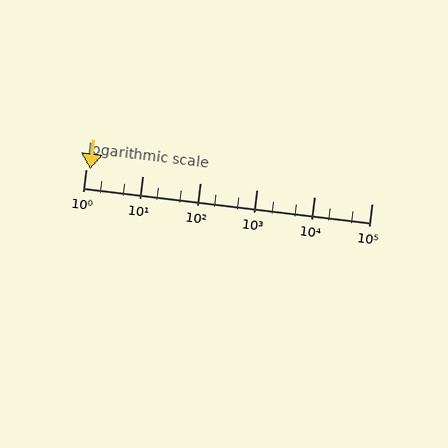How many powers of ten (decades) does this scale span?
The scale spans 5 decades, from 1 to 100000.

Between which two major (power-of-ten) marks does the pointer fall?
The pointer is between 1 and 10.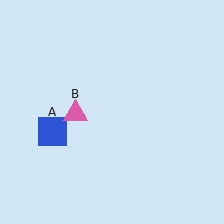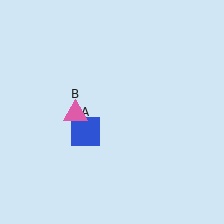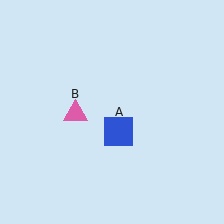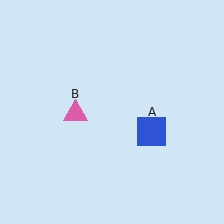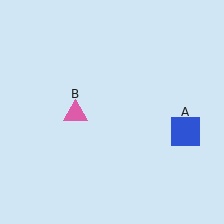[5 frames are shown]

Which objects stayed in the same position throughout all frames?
Pink triangle (object B) remained stationary.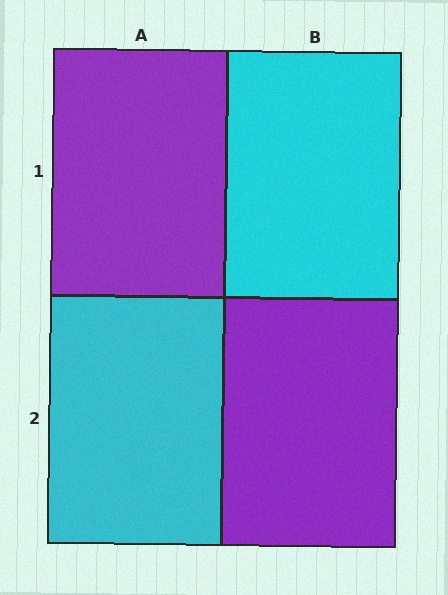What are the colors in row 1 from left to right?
Purple, cyan.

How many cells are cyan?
2 cells are cyan.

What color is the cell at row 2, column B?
Purple.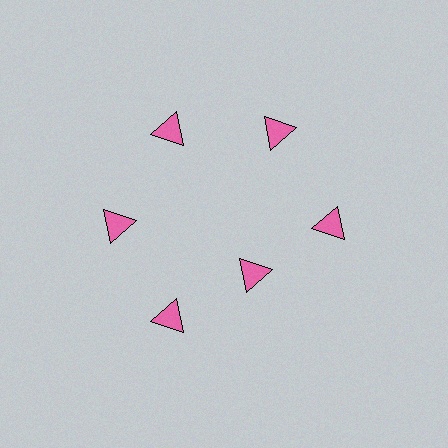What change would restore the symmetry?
The symmetry would be restored by moving it outward, back onto the ring so that all 6 triangles sit at equal angles and equal distance from the center.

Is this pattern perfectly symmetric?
No. The 6 pink triangles are arranged in a ring, but one element near the 5 o'clock position is pulled inward toward the center, breaking the 6-fold rotational symmetry.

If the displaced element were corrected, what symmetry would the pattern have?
It would have 6-fold rotational symmetry — the pattern would map onto itself every 60 degrees.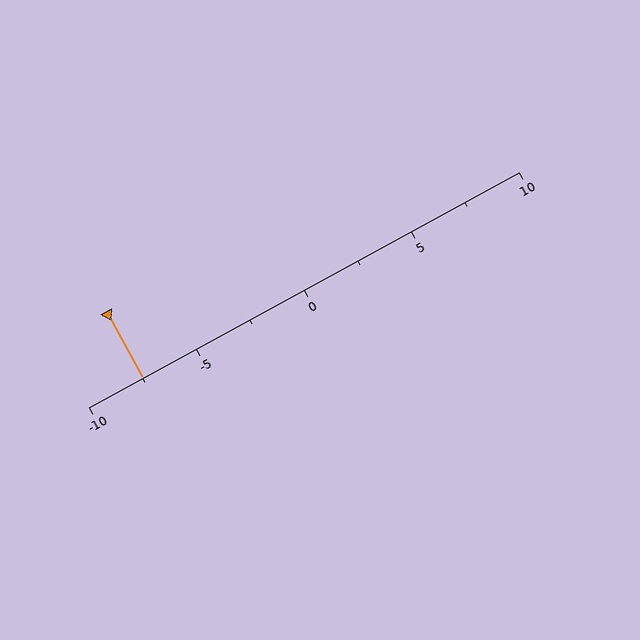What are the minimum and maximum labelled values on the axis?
The axis runs from -10 to 10.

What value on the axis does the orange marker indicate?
The marker indicates approximately -7.5.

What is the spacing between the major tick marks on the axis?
The major ticks are spaced 5 apart.